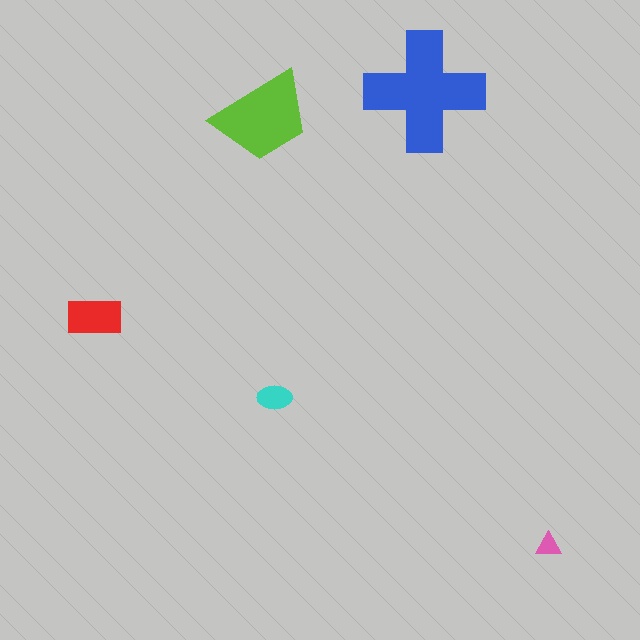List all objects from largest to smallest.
The blue cross, the lime trapezoid, the red rectangle, the cyan ellipse, the pink triangle.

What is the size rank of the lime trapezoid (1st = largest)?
2nd.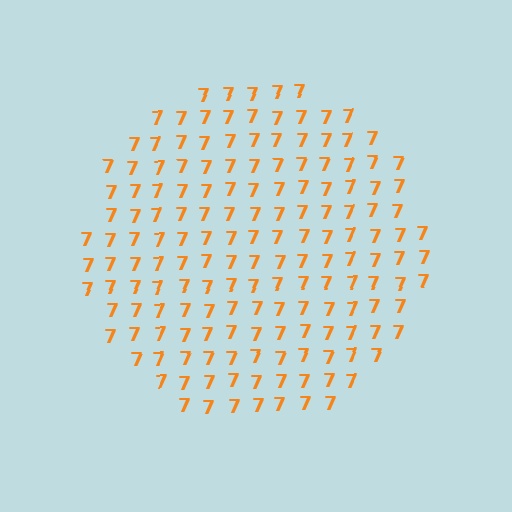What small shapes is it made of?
It is made of small digit 7's.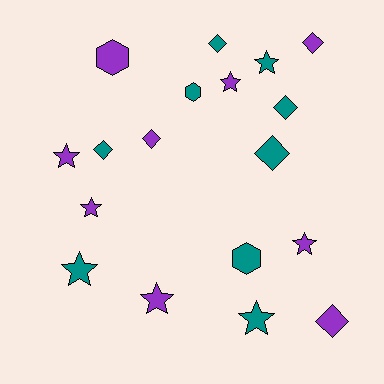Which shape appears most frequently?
Star, with 8 objects.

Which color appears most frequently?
Purple, with 9 objects.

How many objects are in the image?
There are 18 objects.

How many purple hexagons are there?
There is 1 purple hexagon.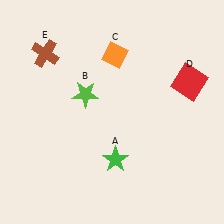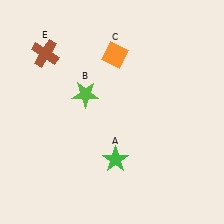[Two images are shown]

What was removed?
The red square (D) was removed in Image 2.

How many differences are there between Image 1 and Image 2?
There is 1 difference between the two images.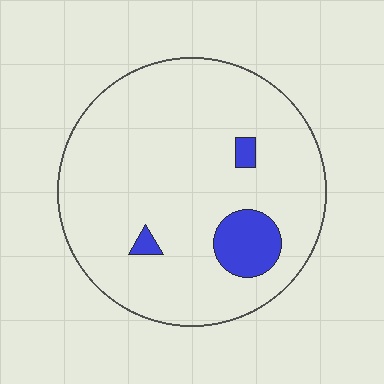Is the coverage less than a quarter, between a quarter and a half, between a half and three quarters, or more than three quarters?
Less than a quarter.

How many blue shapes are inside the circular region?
3.